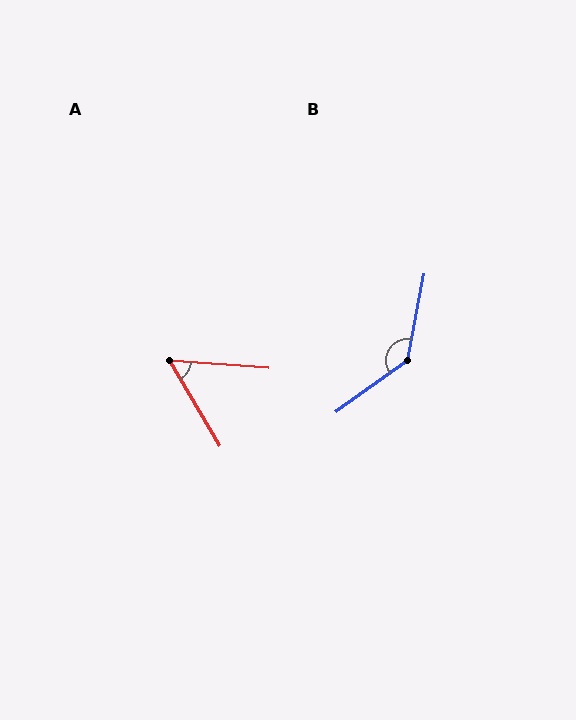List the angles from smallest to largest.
A (55°), B (137°).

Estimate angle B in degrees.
Approximately 137 degrees.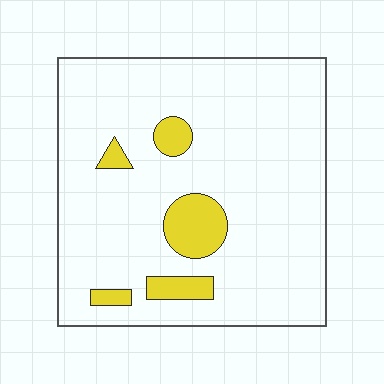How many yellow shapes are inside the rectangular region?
5.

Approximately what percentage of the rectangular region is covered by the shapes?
Approximately 10%.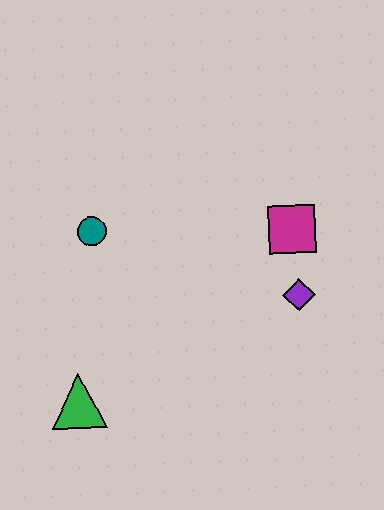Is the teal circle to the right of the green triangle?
Yes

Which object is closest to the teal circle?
The green triangle is closest to the teal circle.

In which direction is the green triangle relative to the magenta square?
The green triangle is to the left of the magenta square.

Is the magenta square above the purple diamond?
Yes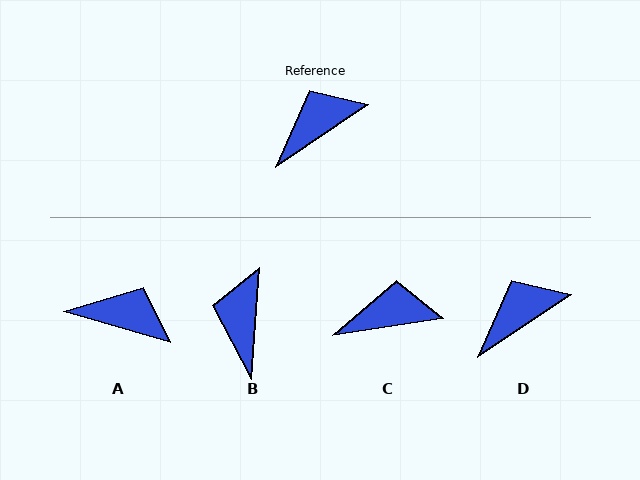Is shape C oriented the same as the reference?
No, it is off by about 25 degrees.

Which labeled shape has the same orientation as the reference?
D.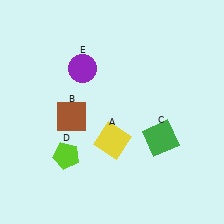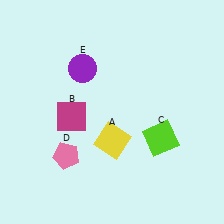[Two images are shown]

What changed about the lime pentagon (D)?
In Image 1, D is lime. In Image 2, it changed to pink.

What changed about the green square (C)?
In Image 1, C is green. In Image 2, it changed to lime.